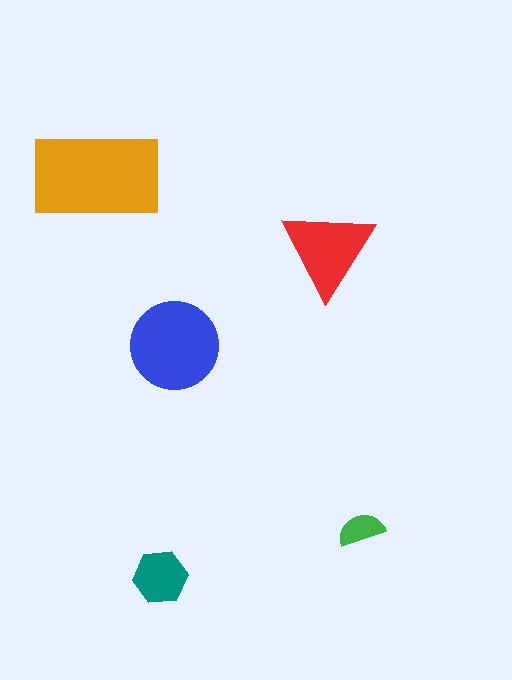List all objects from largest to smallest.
The orange rectangle, the blue circle, the red triangle, the teal hexagon, the green semicircle.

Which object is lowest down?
The teal hexagon is bottommost.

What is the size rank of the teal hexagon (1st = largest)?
4th.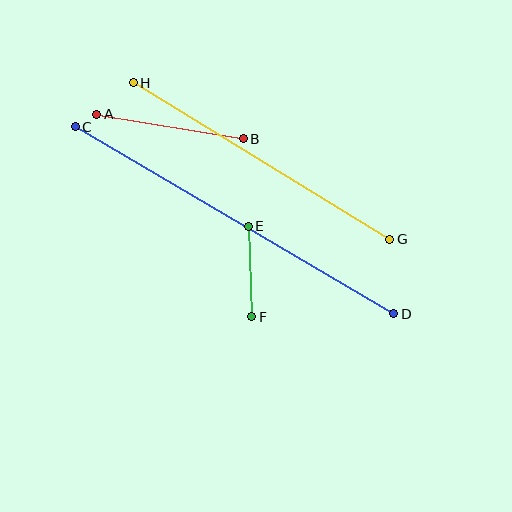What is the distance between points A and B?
The distance is approximately 149 pixels.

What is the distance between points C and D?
The distance is approximately 369 pixels.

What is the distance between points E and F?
The distance is approximately 91 pixels.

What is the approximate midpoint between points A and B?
The midpoint is at approximately (170, 126) pixels.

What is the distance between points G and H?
The distance is approximately 300 pixels.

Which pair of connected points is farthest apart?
Points C and D are farthest apart.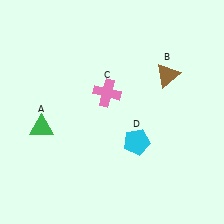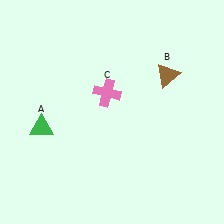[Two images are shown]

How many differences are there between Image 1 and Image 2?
There is 1 difference between the two images.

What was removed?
The cyan pentagon (D) was removed in Image 2.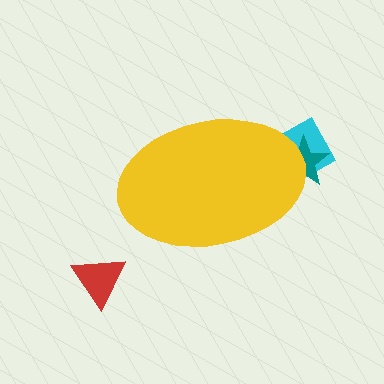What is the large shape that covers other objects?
A yellow ellipse.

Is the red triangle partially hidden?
No, the red triangle is fully visible.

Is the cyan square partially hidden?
Yes, the cyan square is partially hidden behind the yellow ellipse.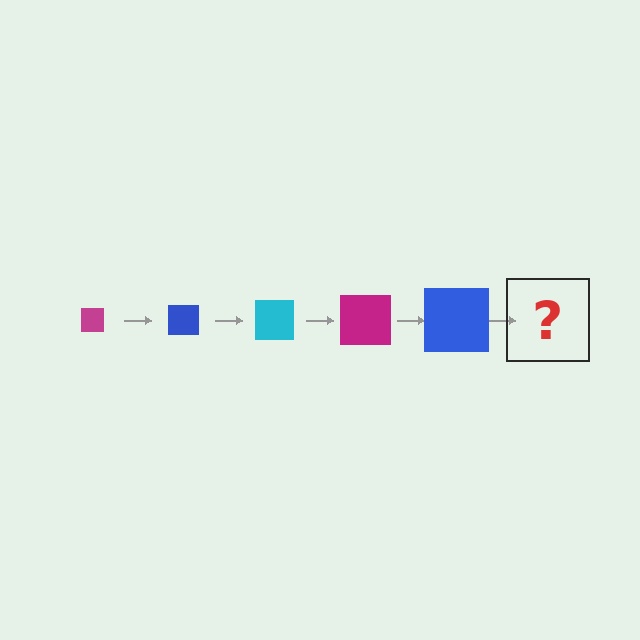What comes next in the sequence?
The next element should be a cyan square, larger than the previous one.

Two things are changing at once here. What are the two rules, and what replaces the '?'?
The two rules are that the square grows larger each step and the color cycles through magenta, blue, and cyan. The '?' should be a cyan square, larger than the previous one.